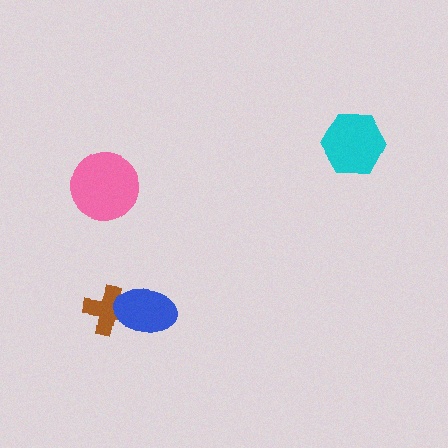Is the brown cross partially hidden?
Yes, it is partially covered by another shape.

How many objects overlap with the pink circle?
0 objects overlap with the pink circle.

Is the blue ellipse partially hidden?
No, no other shape covers it.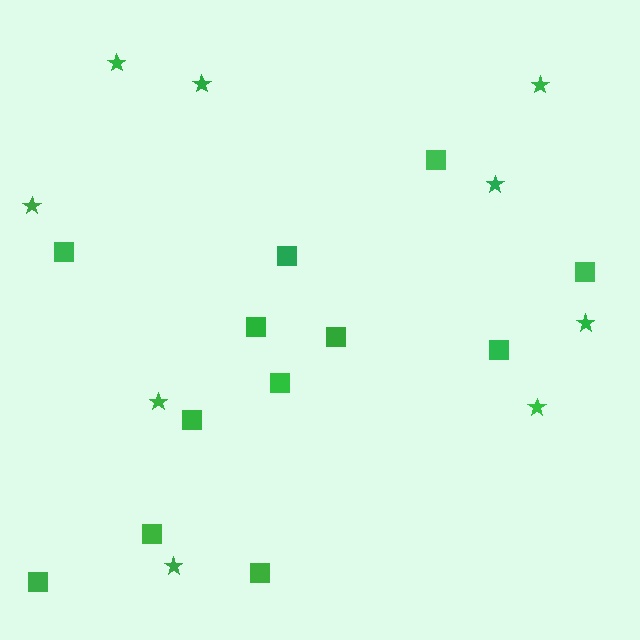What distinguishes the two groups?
There are 2 groups: one group of squares (12) and one group of stars (9).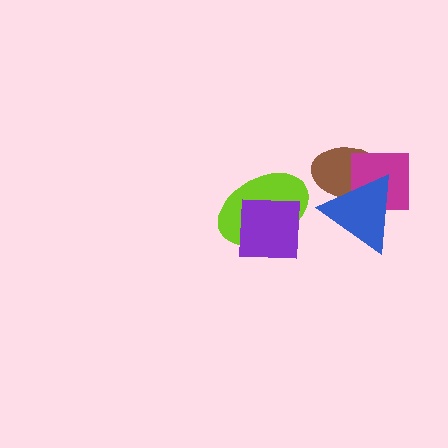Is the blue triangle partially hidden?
No, no other shape covers it.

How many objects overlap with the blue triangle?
2 objects overlap with the blue triangle.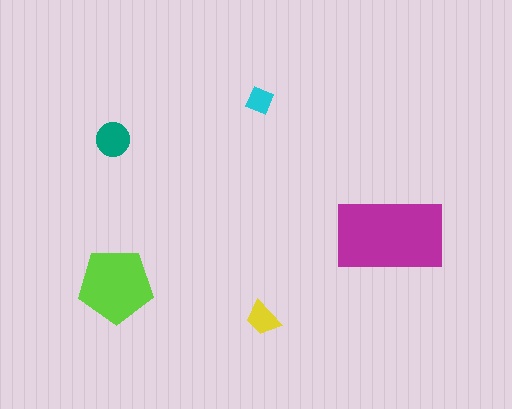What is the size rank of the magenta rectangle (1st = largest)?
1st.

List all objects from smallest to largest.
The cyan diamond, the yellow trapezoid, the teal circle, the lime pentagon, the magenta rectangle.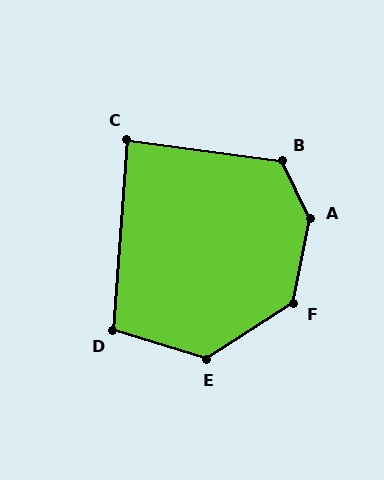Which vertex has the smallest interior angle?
C, at approximately 86 degrees.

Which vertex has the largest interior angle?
A, at approximately 143 degrees.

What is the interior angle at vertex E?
Approximately 130 degrees (obtuse).